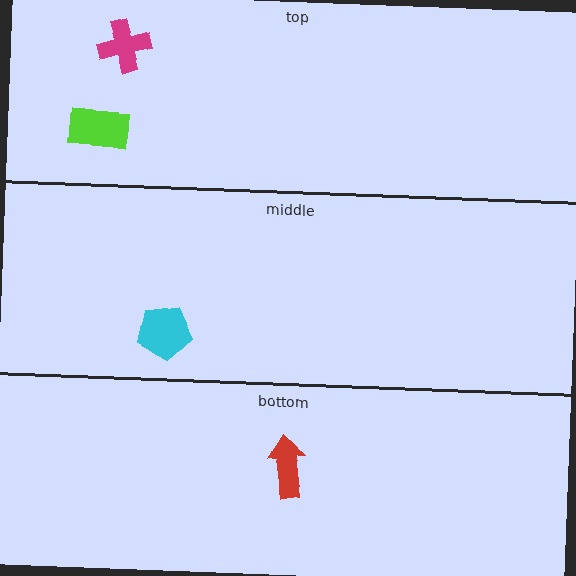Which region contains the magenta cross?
The top region.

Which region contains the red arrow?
The bottom region.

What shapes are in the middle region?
The cyan pentagon.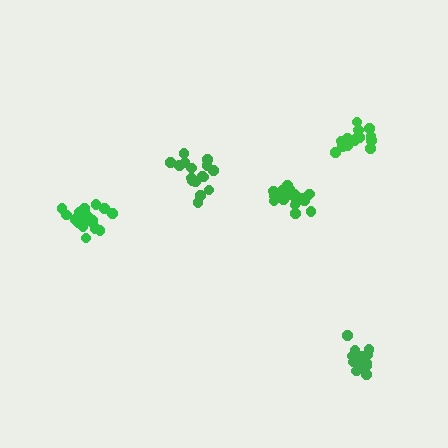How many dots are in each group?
Group 1: 19 dots, Group 2: 18 dots, Group 3: 16 dots, Group 4: 16 dots, Group 5: 16 dots (85 total).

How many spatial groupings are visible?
There are 5 spatial groupings.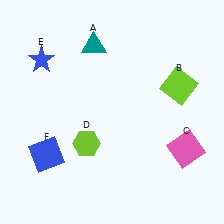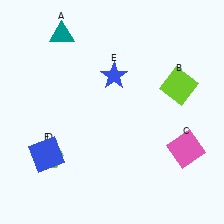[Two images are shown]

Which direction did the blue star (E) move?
The blue star (E) moved right.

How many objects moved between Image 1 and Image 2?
3 objects moved between the two images.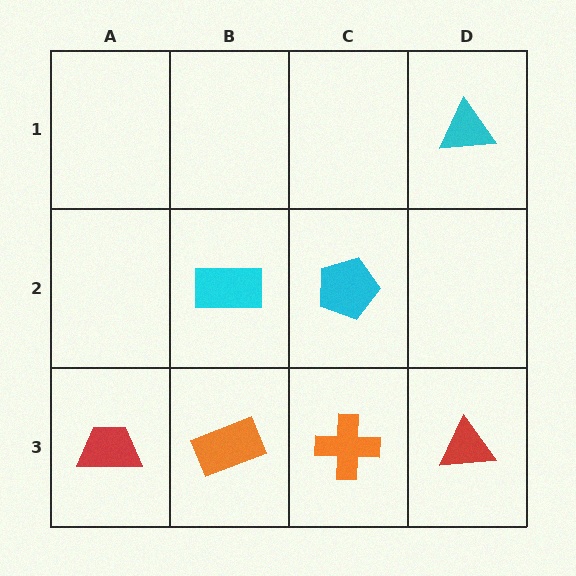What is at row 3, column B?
An orange rectangle.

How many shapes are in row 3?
4 shapes.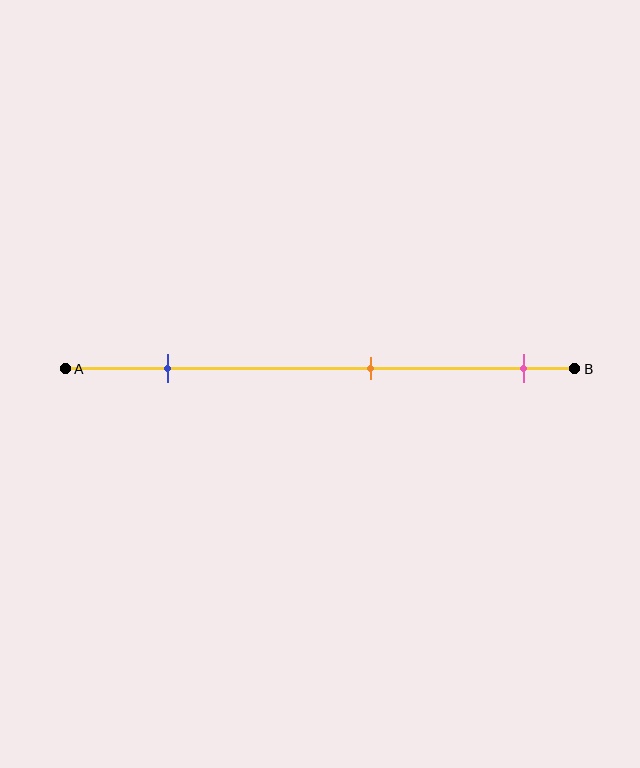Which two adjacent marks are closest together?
The orange and pink marks are the closest adjacent pair.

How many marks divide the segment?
There are 3 marks dividing the segment.